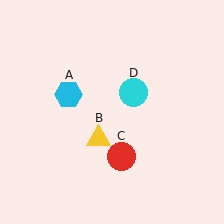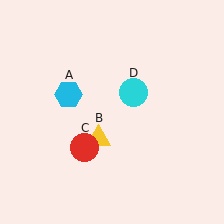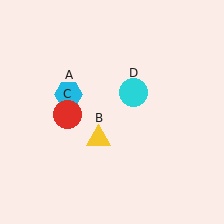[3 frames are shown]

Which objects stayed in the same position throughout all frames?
Cyan hexagon (object A) and yellow triangle (object B) and cyan circle (object D) remained stationary.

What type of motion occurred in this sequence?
The red circle (object C) rotated clockwise around the center of the scene.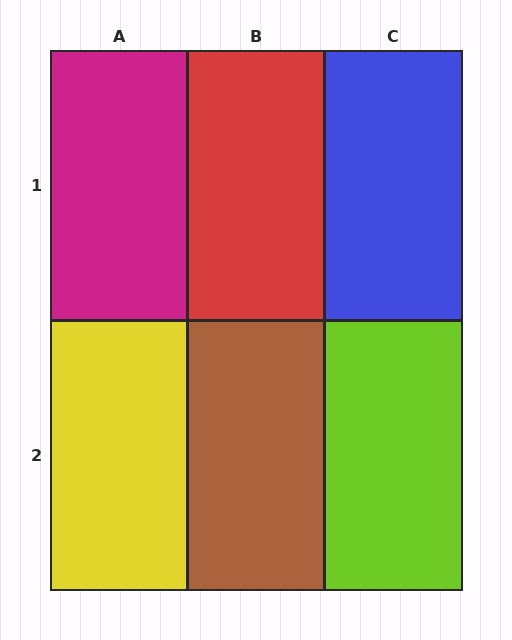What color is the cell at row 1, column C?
Blue.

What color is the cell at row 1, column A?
Magenta.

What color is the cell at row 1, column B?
Red.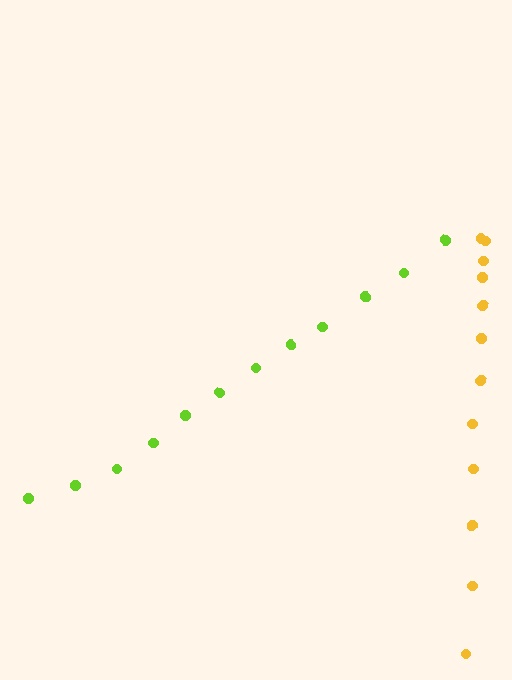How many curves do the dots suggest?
There are 2 distinct paths.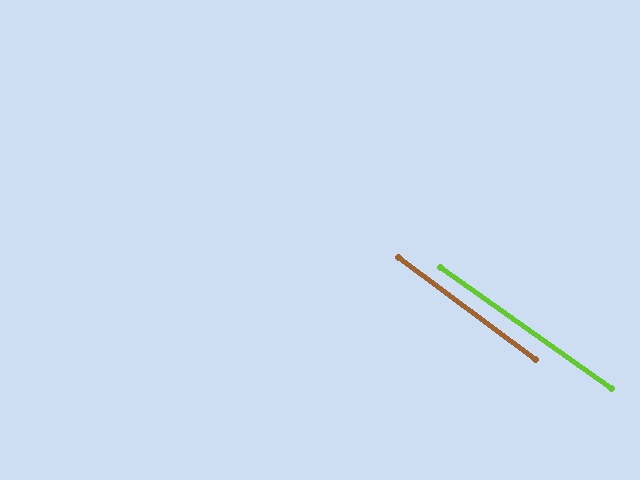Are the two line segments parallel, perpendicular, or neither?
Parallel — their directions differ by only 1.3°.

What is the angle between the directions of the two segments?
Approximately 1 degree.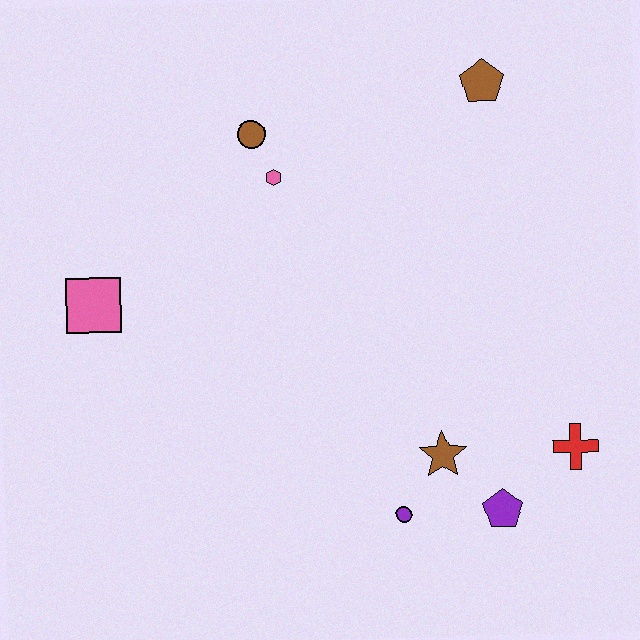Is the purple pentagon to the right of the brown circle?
Yes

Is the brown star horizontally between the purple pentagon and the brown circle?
Yes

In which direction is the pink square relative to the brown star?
The pink square is to the left of the brown star.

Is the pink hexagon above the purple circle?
Yes